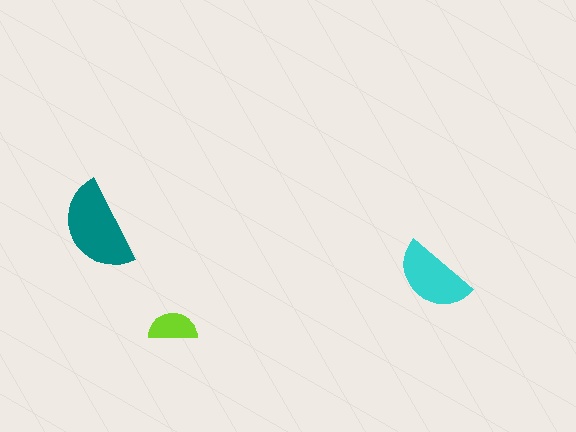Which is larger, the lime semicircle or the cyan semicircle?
The cyan one.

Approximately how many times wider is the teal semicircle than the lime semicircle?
About 2 times wider.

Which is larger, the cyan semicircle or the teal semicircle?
The teal one.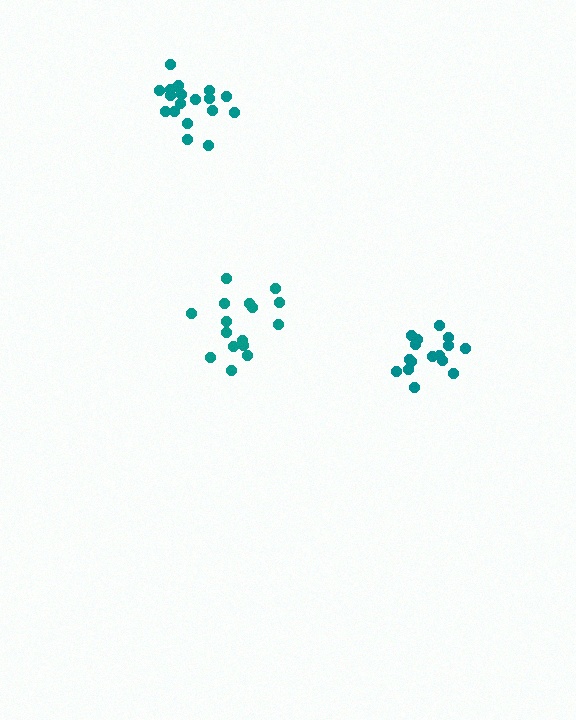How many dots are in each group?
Group 1: 16 dots, Group 2: 16 dots, Group 3: 19 dots (51 total).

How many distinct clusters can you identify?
There are 3 distinct clusters.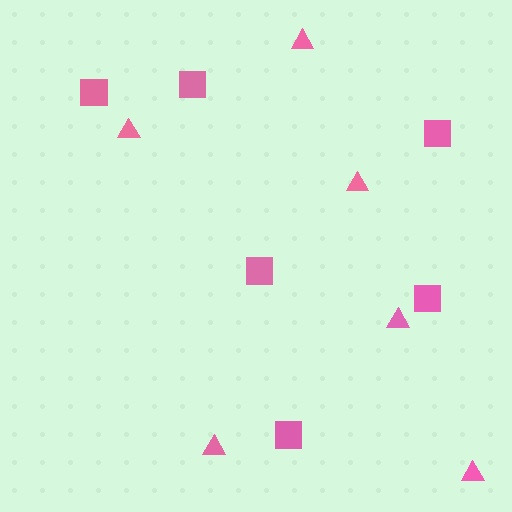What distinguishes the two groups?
There are 2 groups: one group of squares (6) and one group of triangles (6).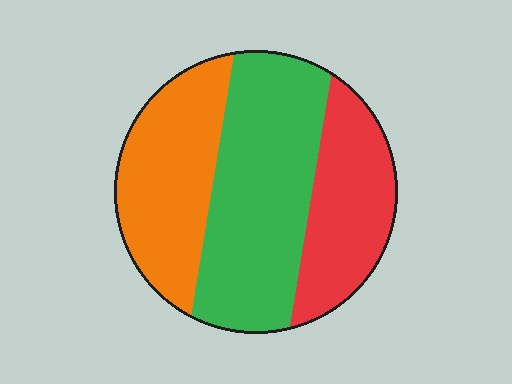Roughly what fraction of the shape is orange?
Orange covers about 30% of the shape.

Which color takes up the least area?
Red, at roughly 25%.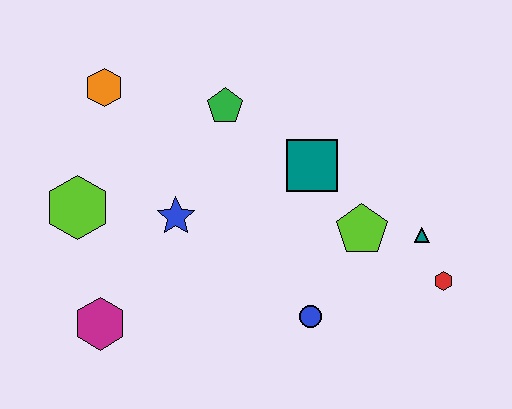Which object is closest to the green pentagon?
The teal square is closest to the green pentagon.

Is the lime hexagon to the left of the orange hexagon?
Yes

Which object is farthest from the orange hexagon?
The red hexagon is farthest from the orange hexagon.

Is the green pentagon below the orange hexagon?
Yes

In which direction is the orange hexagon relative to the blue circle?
The orange hexagon is above the blue circle.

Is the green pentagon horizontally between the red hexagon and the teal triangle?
No